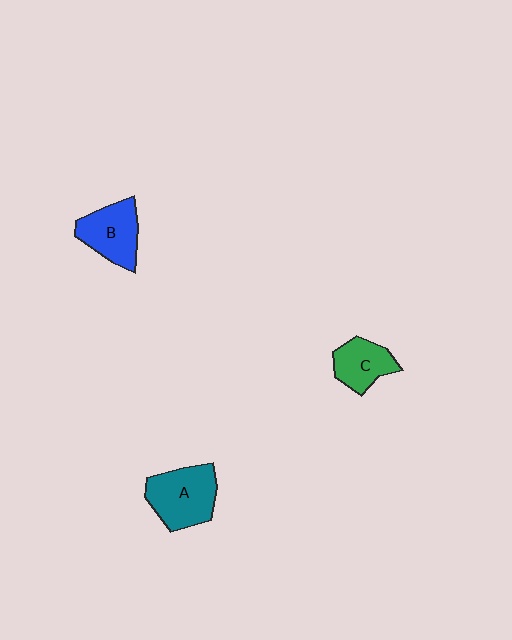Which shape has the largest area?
Shape A (teal).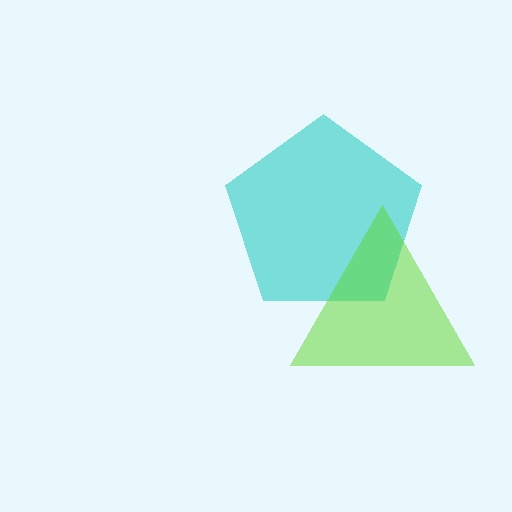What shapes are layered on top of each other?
The layered shapes are: a cyan pentagon, a lime triangle.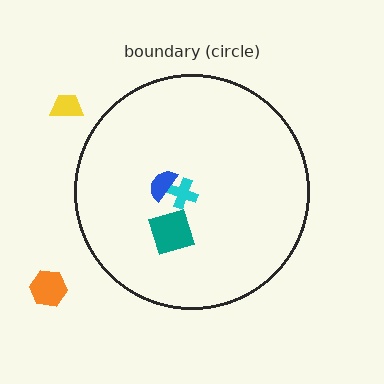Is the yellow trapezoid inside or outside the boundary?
Outside.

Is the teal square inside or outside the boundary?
Inside.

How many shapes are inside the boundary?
3 inside, 2 outside.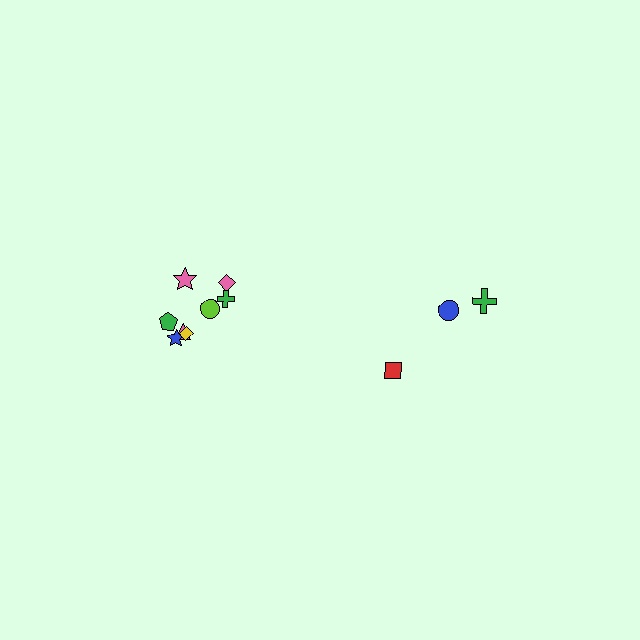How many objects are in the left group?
There are 8 objects.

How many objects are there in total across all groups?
There are 11 objects.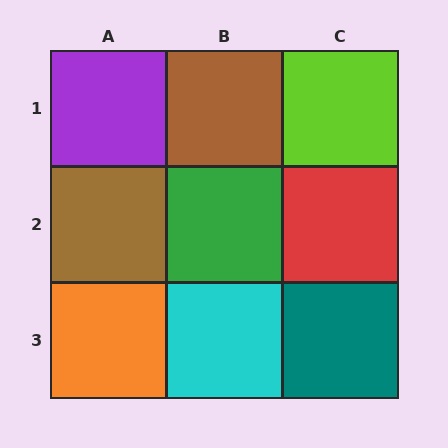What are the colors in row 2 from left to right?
Brown, green, red.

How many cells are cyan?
1 cell is cyan.